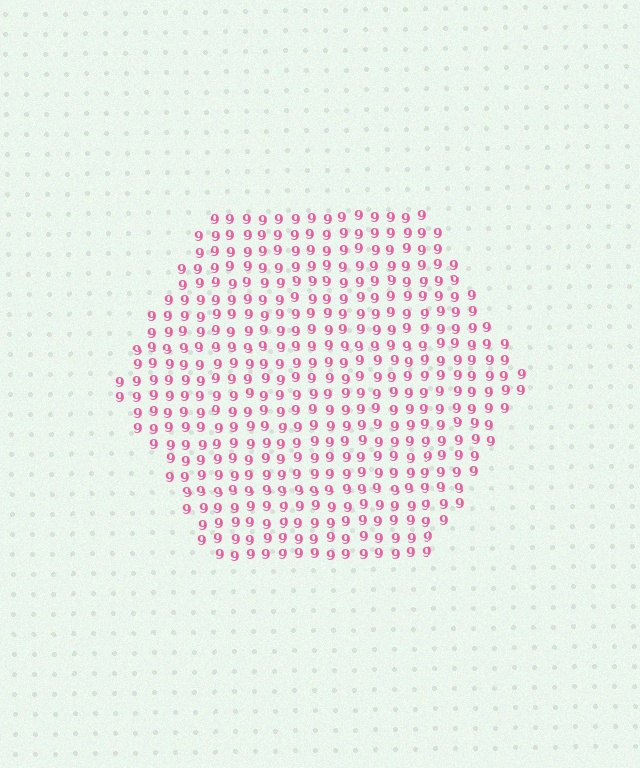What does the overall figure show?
The overall figure shows a hexagon.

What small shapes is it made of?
It is made of small digit 9's.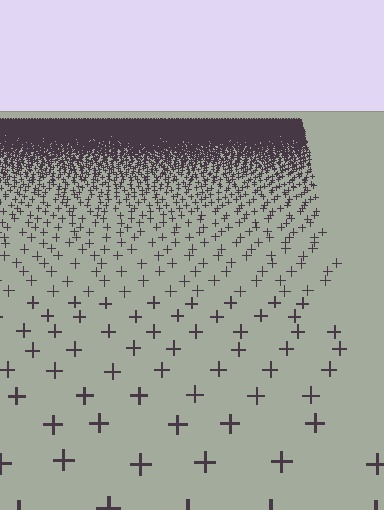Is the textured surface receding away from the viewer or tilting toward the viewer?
The surface is receding away from the viewer. Texture elements get smaller and denser toward the top.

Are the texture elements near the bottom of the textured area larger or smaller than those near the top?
Larger. Near the bottom, elements are closer to the viewer and appear at a bigger on-screen size.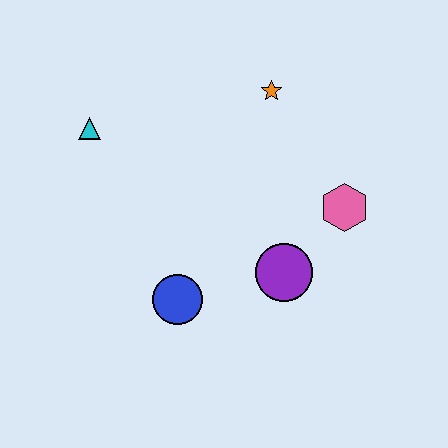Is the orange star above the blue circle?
Yes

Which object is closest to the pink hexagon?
The purple circle is closest to the pink hexagon.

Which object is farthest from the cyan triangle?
The pink hexagon is farthest from the cyan triangle.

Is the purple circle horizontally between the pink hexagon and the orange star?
Yes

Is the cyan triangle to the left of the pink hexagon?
Yes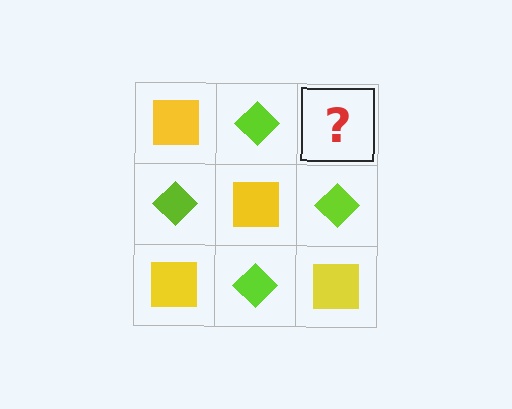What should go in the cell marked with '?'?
The missing cell should contain a yellow square.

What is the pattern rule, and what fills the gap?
The rule is that it alternates yellow square and lime diamond in a checkerboard pattern. The gap should be filled with a yellow square.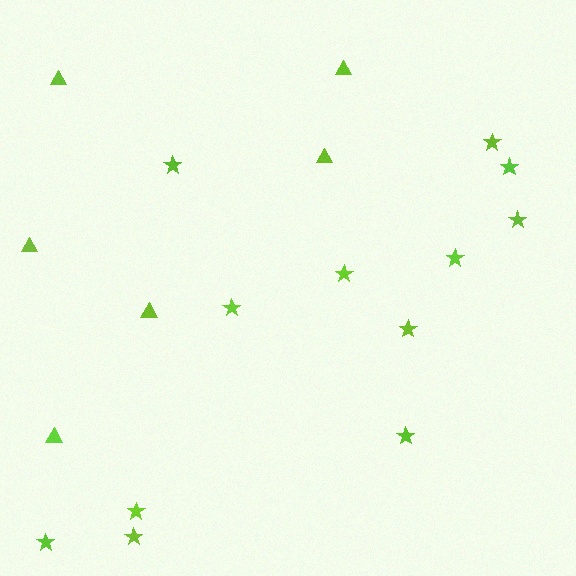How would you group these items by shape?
There are 2 groups: one group of triangles (6) and one group of stars (12).